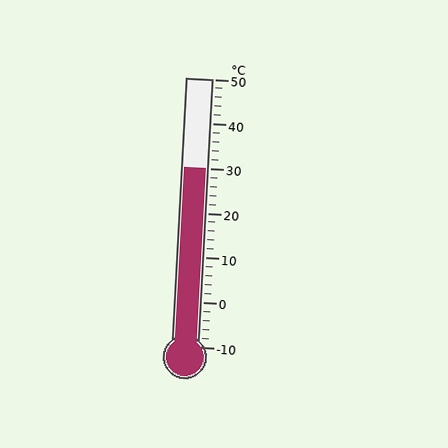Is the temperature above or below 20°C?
The temperature is above 20°C.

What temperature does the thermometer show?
The thermometer shows approximately 30°C.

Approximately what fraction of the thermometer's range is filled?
The thermometer is filled to approximately 65% of its range.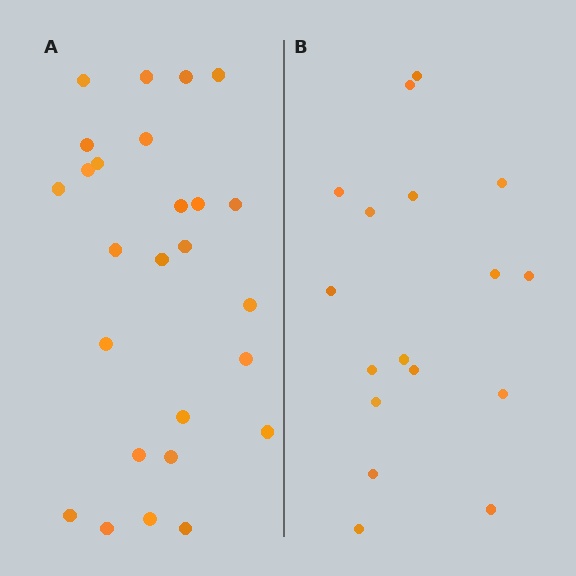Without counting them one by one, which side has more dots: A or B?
Region A (the left region) has more dots.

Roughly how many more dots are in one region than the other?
Region A has roughly 8 or so more dots than region B.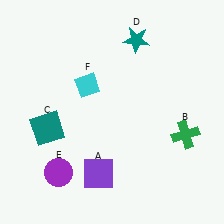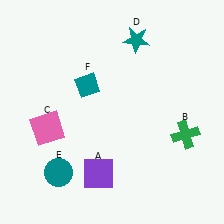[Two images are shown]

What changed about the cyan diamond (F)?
In Image 1, F is cyan. In Image 2, it changed to teal.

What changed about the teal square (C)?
In Image 1, C is teal. In Image 2, it changed to pink.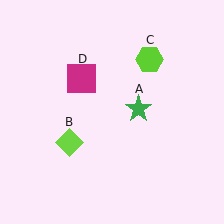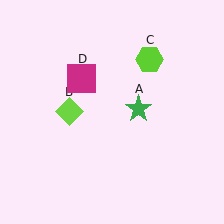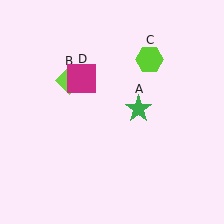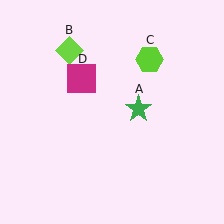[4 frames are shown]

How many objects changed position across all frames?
1 object changed position: lime diamond (object B).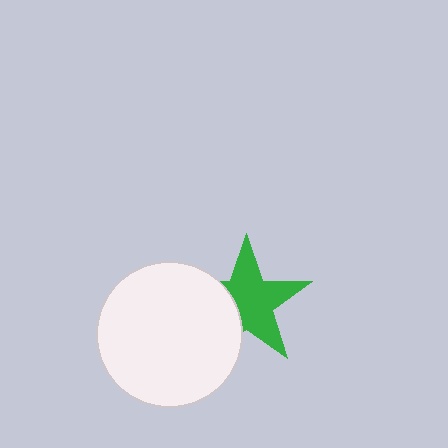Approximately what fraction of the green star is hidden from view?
Roughly 33% of the green star is hidden behind the white circle.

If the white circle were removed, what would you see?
You would see the complete green star.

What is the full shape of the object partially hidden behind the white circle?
The partially hidden object is a green star.